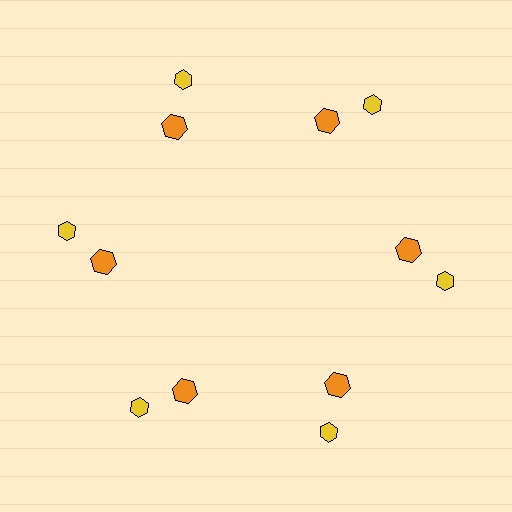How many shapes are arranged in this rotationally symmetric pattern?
There are 12 shapes, arranged in 6 groups of 2.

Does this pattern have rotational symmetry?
Yes, this pattern has 6-fold rotational symmetry. It looks the same after rotating 60 degrees around the center.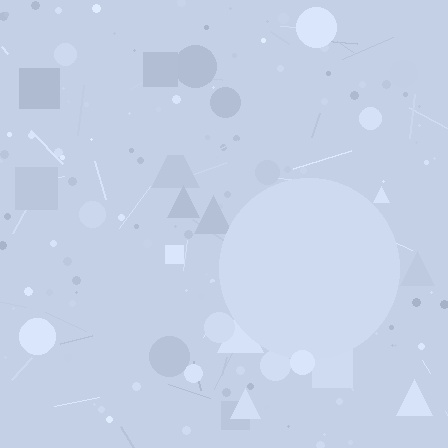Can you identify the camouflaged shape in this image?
The camouflaged shape is a circle.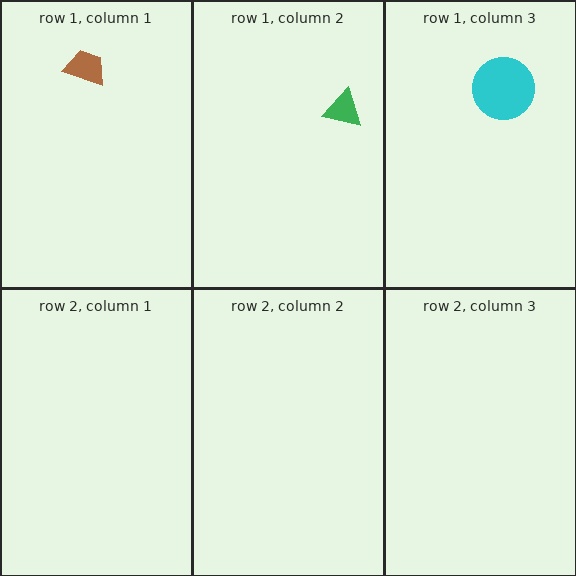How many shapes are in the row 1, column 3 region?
1.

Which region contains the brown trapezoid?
The row 1, column 1 region.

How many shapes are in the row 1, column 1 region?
1.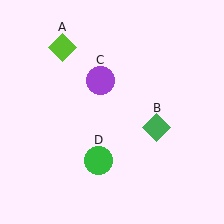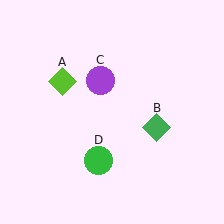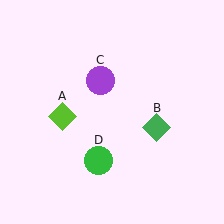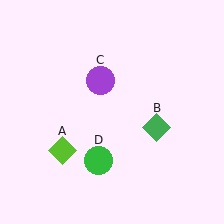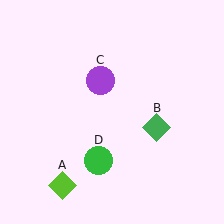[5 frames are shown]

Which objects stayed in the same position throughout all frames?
Green diamond (object B) and purple circle (object C) and green circle (object D) remained stationary.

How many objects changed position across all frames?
1 object changed position: lime diamond (object A).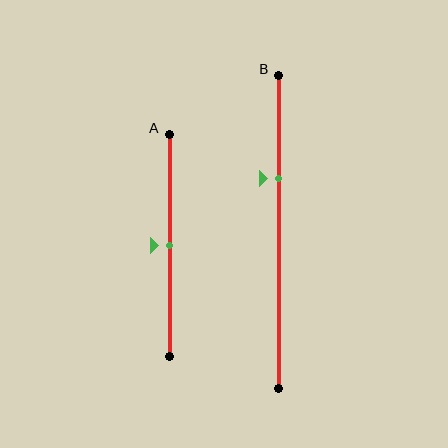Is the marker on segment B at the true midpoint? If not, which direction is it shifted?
No, the marker on segment B is shifted upward by about 17% of the segment length.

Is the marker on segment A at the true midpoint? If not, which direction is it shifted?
Yes, the marker on segment A is at the true midpoint.